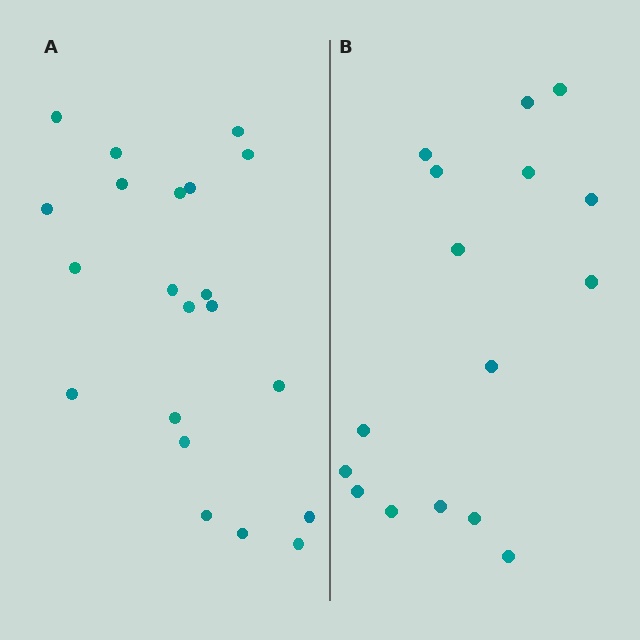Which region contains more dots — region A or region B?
Region A (the left region) has more dots.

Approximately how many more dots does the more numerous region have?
Region A has about 5 more dots than region B.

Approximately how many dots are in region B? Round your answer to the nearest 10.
About 20 dots. (The exact count is 16, which rounds to 20.)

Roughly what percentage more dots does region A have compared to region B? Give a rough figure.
About 30% more.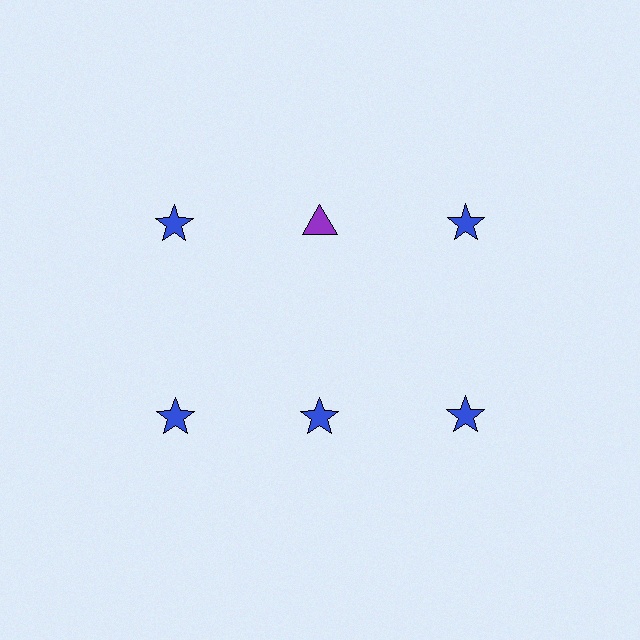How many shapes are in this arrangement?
There are 6 shapes arranged in a grid pattern.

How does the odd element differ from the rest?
It differs in both color (purple instead of blue) and shape (triangle instead of star).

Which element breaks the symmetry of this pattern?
The purple triangle in the top row, second from left column breaks the symmetry. All other shapes are blue stars.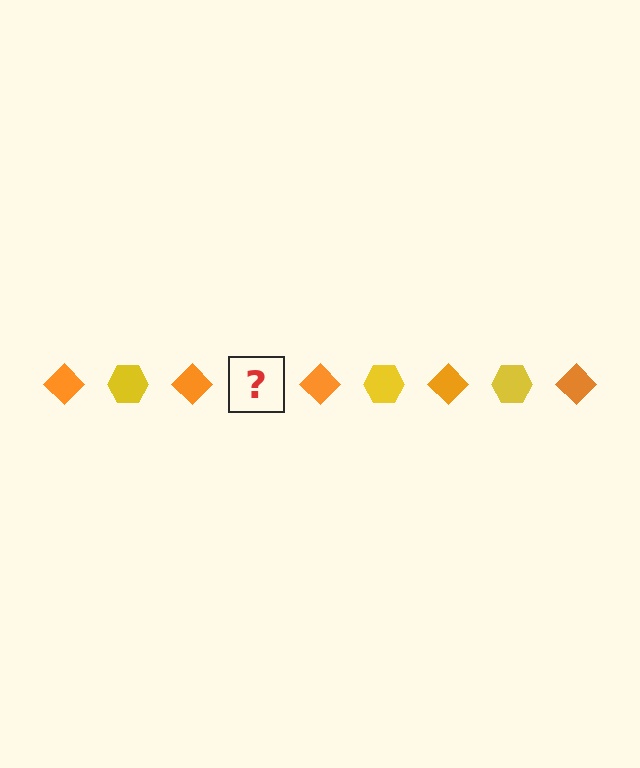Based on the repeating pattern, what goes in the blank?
The blank should be a yellow hexagon.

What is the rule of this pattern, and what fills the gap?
The rule is that the pattern alternates between orange diamond and yellow hexagon. The gap should be filled with a yellow hexagon.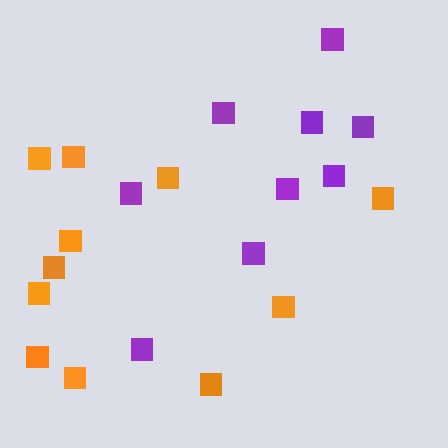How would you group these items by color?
There are 2 groups: one group of orange squares (11) and one group of purple squares (9).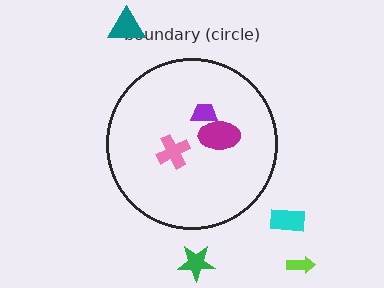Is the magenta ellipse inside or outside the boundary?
Inside.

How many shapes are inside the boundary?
3 inside, 4 outside.